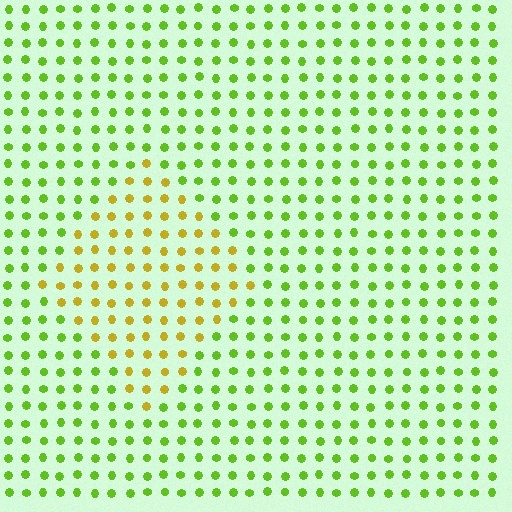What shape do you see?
I see a diamond.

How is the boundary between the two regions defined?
The boundary is defined purely by a slight shift in hue (about 44 degrees). Spacing, size, and orientation are identical on both sides.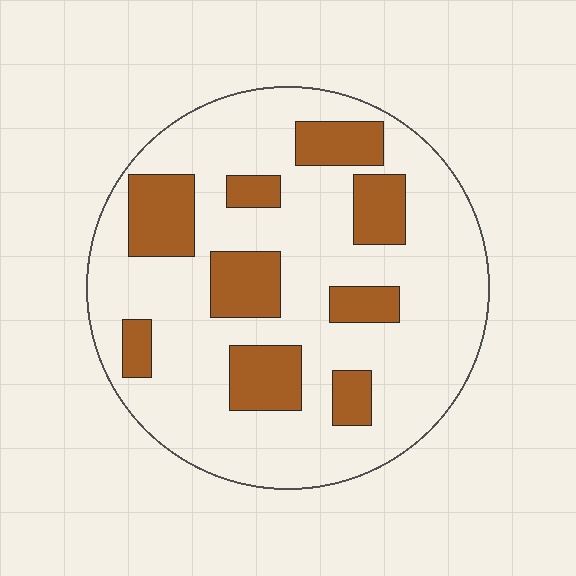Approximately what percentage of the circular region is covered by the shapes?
Approximately 25%.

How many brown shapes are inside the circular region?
9.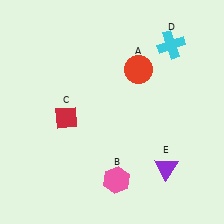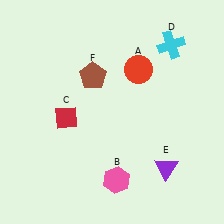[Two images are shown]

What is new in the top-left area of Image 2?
A brown pentagon (F) was added in the top-left area of Image 2.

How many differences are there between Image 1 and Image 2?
There is 1 difference between the two images.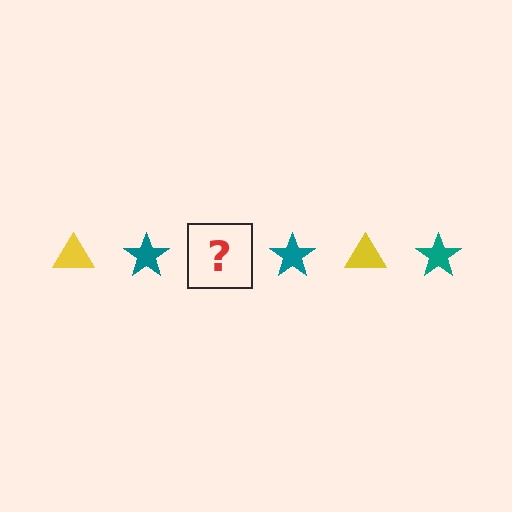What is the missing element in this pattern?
The missing element is a yellow triangle.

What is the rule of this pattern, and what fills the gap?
The rule is that the pattern alternates between yellow triangle and teal star. The gap should be filled with a yellow triangle.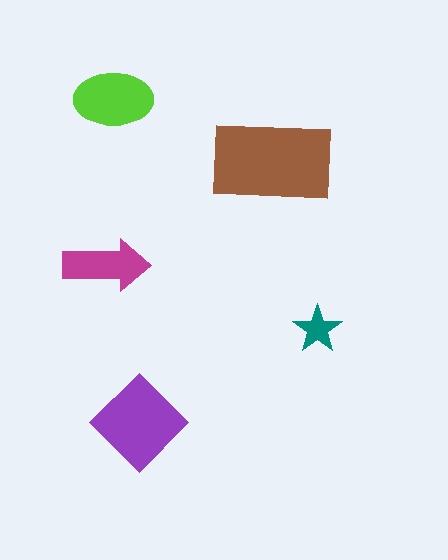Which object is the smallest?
The teal star.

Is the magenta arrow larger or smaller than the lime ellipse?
Smaller.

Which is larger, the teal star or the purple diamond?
The purple diamond.